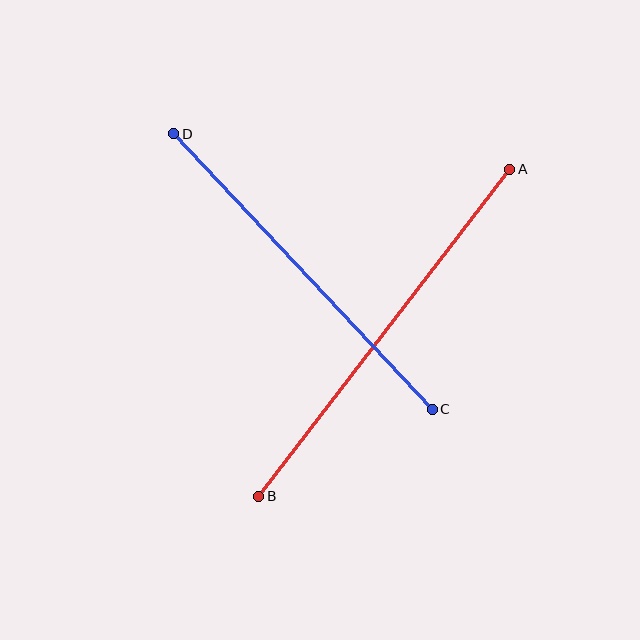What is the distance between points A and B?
The distance is approximately 412 pixels.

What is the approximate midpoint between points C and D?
The midpoint is at approximately (303, 272) pixels.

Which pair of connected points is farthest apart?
Points A and B are farthest apart.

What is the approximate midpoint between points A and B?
The midpoint is at approximately (384, 333) pixels.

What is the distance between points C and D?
The distance is approximately 378 pixels.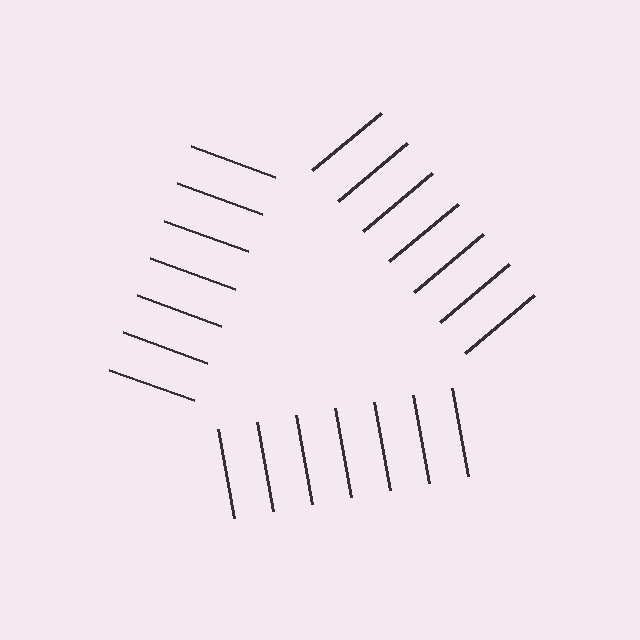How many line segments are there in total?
21 — 7 along each of the 3 edges.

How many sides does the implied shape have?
3 sides — the line-ends trace a triangle.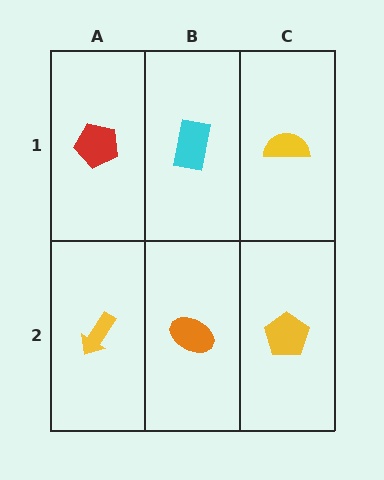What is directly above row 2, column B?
A cyan rectangle.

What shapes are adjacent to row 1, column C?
A yellow pentagon (row 2, column C), a cyan rectangle (row 1, column B).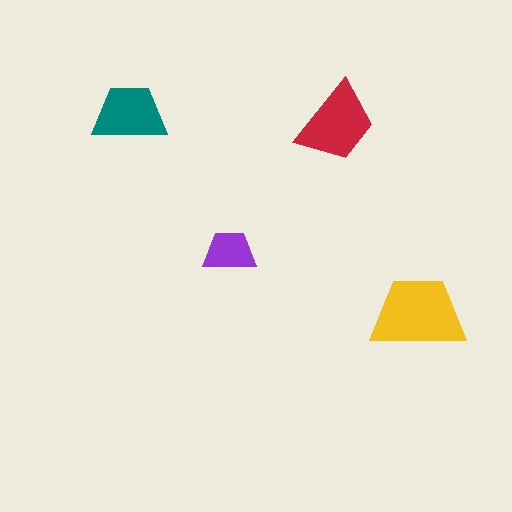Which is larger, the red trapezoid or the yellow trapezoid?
The yellow one.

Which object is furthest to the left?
The teal trapezoid is leftmost.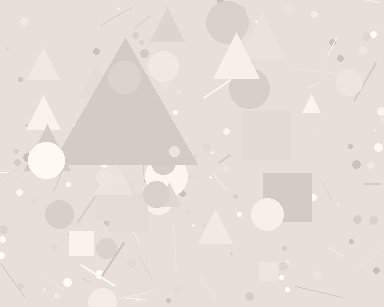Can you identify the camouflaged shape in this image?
The camouflaged shape is a triangle.